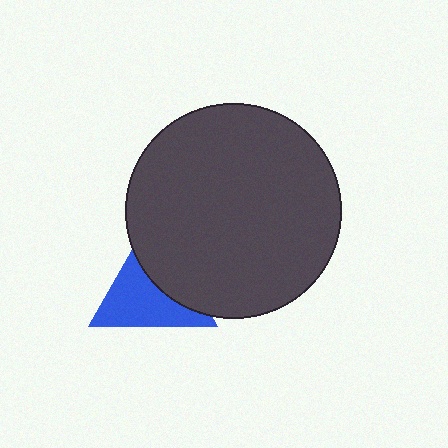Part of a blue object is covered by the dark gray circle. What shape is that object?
It is a triangle.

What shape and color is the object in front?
The object in front is a dark gray circle.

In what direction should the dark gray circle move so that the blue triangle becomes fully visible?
The dark gray circle should move toward the upper-right. That is the shortest direction to clear the overlap and leave the blue triangle fully visible.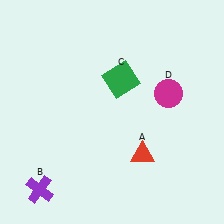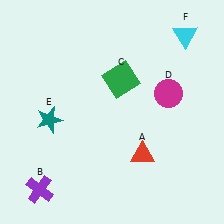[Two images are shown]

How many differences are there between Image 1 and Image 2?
There are 2 differences between the two images.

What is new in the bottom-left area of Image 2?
A teal star (E) was added in the bottom-left area of Image 2.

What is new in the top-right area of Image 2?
A cyan triangle (F) was added in the top-right area of Image 2.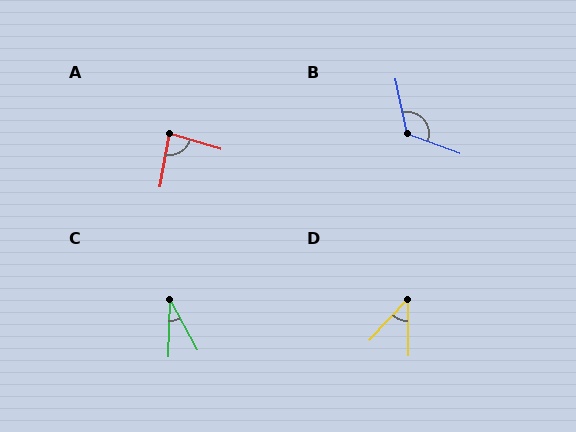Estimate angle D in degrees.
Approximately 44 degrees.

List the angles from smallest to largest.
C (30°), D (44°), A (83°), B (122°).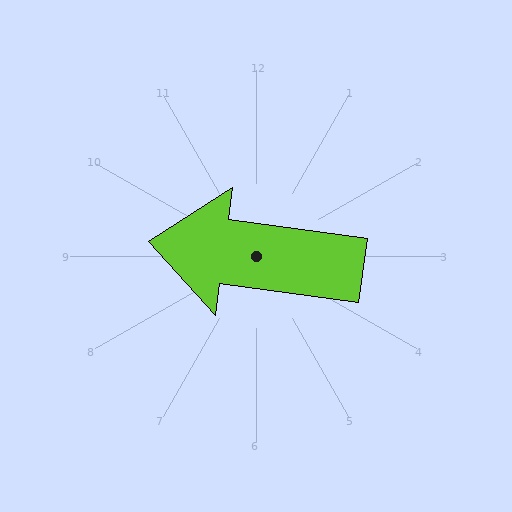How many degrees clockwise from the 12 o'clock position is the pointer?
Approximately 278 degrees.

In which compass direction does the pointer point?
West.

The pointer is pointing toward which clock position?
Roughly 9 o'clock.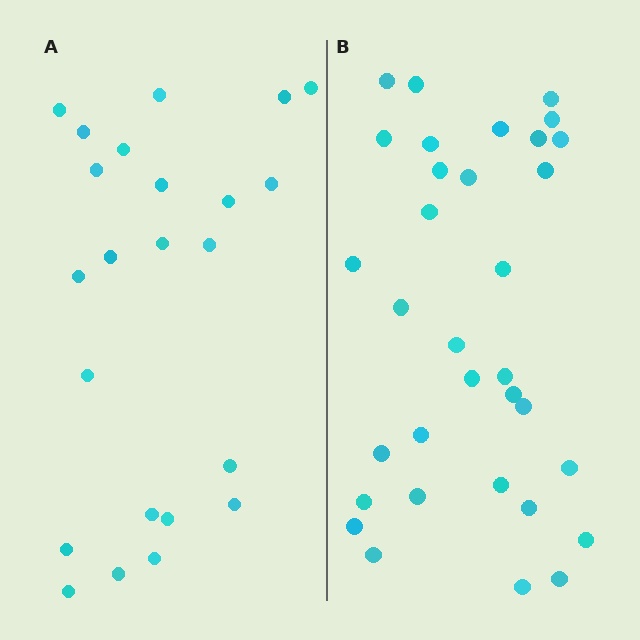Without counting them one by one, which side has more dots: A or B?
Region B (the right region) has more dots.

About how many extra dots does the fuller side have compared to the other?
Region B has roughly 10 or so more dots than region A.